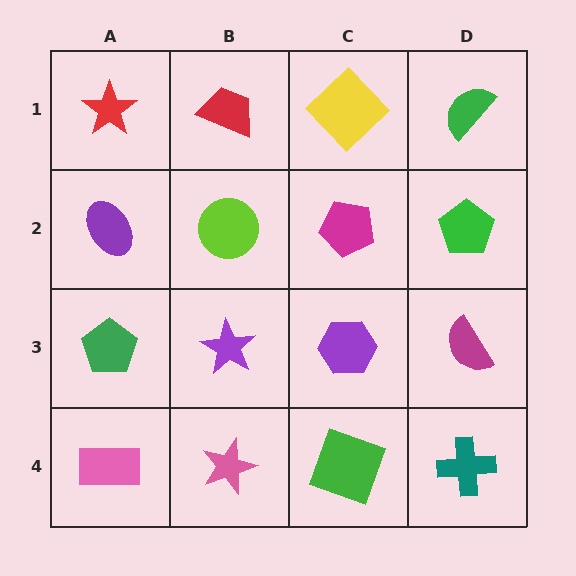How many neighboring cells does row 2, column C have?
4.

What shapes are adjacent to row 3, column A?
A purple ellipse (row 2, column A), a pink rectangle (row 4, column A), a purple star (row 3, column B).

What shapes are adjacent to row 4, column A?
A green pentagon (row 3, column A), a pink star (row 4, column B).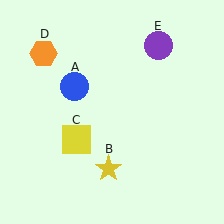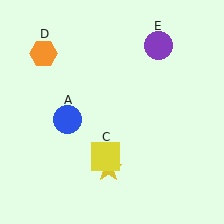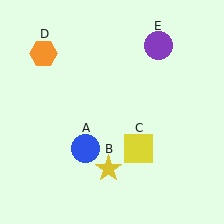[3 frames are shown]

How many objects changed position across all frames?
2 objects changed position: blue circle (object A), yellow square (object C).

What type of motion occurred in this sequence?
The blue circle (object A), yellow square (object C) rotated counterclockwise around the center of the scene.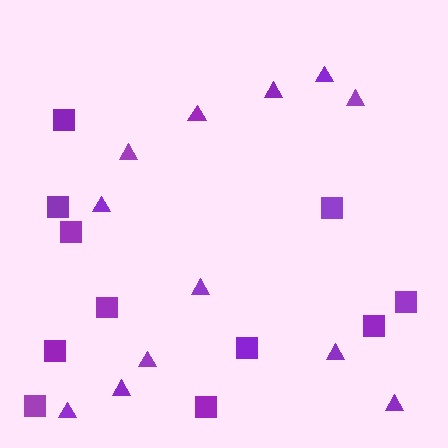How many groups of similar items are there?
There are 2 groups: one group of triangles (12) and one group of squares (11).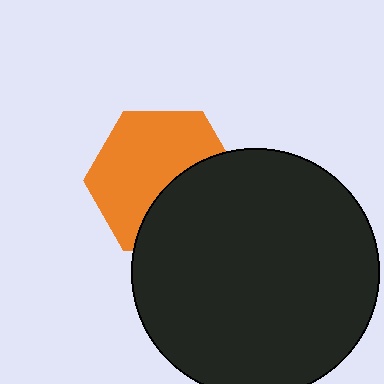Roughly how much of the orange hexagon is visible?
About half of it is visible (roughly 61%).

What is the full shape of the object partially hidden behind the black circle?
The partially hidden object is an orange hexagon.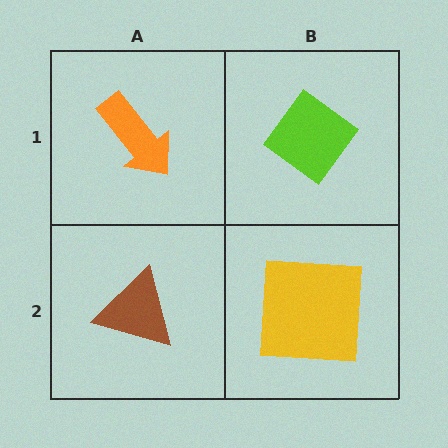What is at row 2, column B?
A yellow square.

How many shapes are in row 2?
2 shapes.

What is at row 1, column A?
An orange arrow.